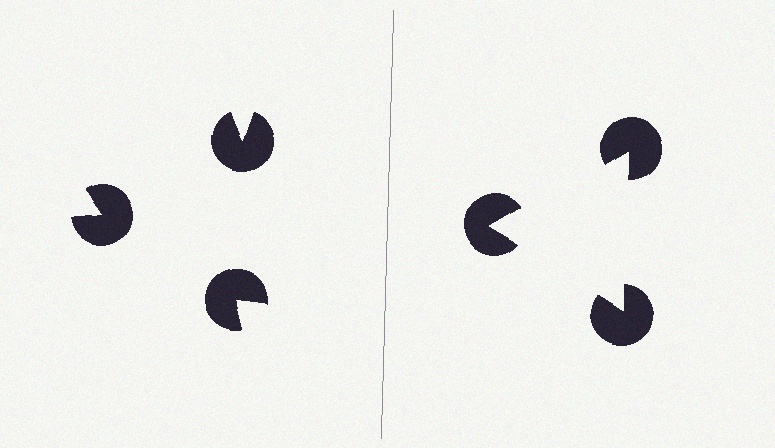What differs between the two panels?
The pac-man discs are positioned identically on both sides; only the wedge orientations differ. On the right they align to a triangle; on the left they are misaligned.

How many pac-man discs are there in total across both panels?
6 — 3 on each side.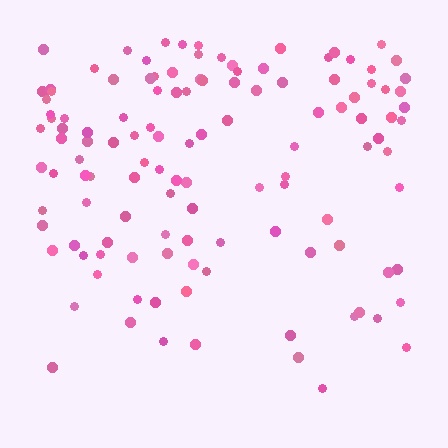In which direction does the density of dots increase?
From bottom to top, with the top side densest.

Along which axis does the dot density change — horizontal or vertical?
Vertical.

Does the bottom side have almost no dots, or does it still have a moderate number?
Still a moderate number, just noticeably fewer than the top.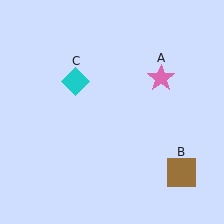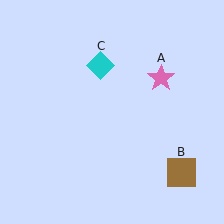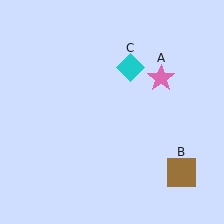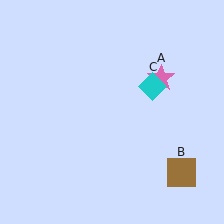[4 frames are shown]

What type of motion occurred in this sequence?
The cyan diamond (object C) rotated clockwise around the center of the scene.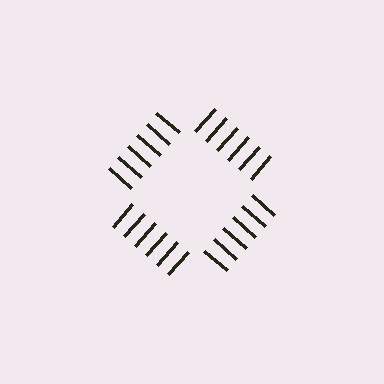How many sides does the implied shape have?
4 sides — the line-ends trace a square.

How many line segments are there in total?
24 — 6 along each of the 4 edges.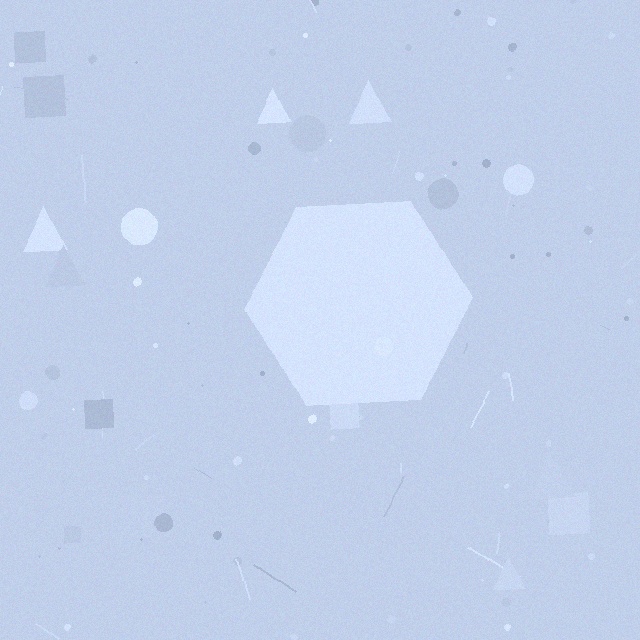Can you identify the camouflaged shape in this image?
The camouflaged shape is a hexagon.